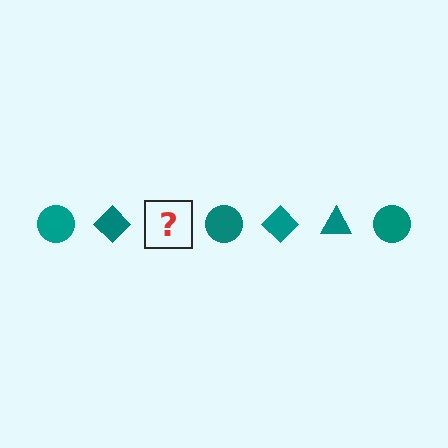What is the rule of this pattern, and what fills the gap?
The rule is that the pattern cycles through circle, diamond, triangle shapes in teal. The gap should be filled with a teal triangle.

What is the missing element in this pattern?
The missing element is a teal triangle.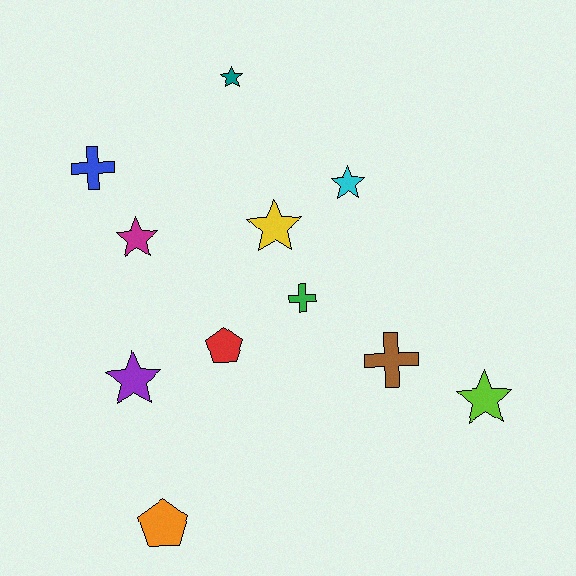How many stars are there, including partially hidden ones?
There are 6 stars.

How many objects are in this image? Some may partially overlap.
There are 11 objects.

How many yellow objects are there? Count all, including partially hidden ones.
There is 1 yellow object.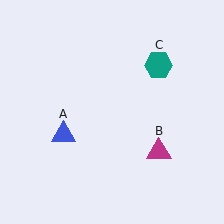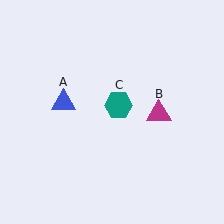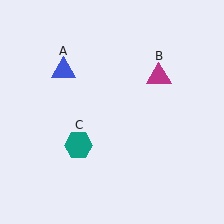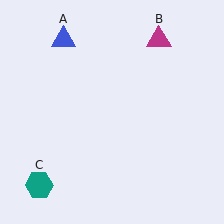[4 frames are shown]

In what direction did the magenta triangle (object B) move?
The magenta triangle (object B) moved up.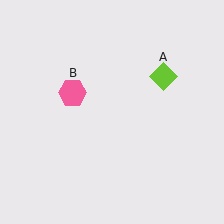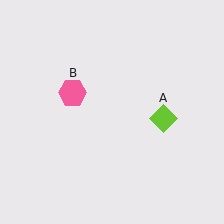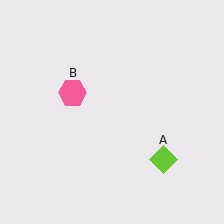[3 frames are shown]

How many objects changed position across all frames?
1 object changed position: lime diamond (object A).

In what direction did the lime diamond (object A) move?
The lime diamond (object A) moved down.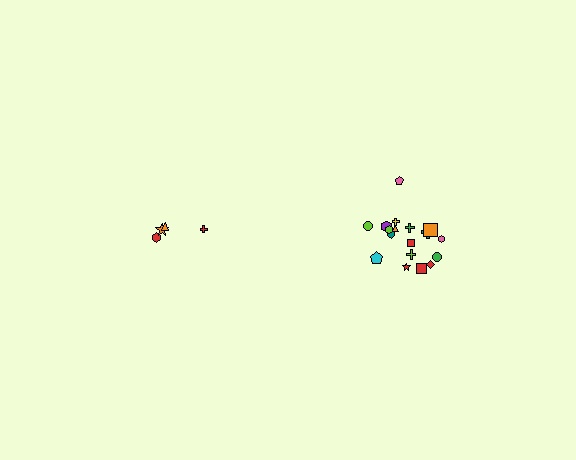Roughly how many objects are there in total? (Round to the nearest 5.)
Roughly 20 objects in total.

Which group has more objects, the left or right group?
The right group.